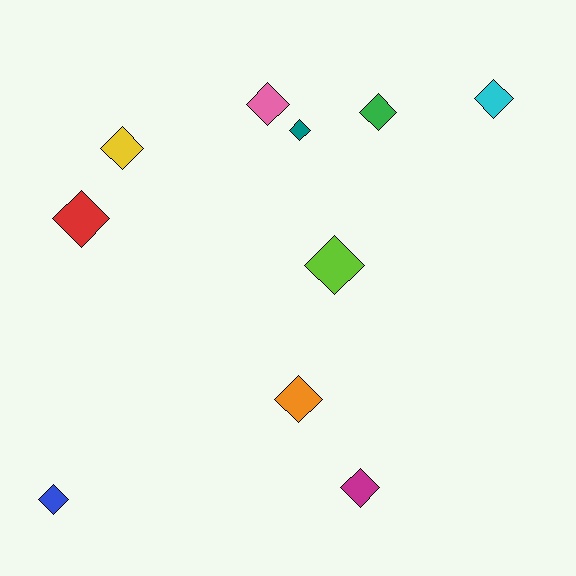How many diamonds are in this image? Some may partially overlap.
There are 10 diamonds.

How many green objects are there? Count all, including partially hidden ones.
There is 1 green object.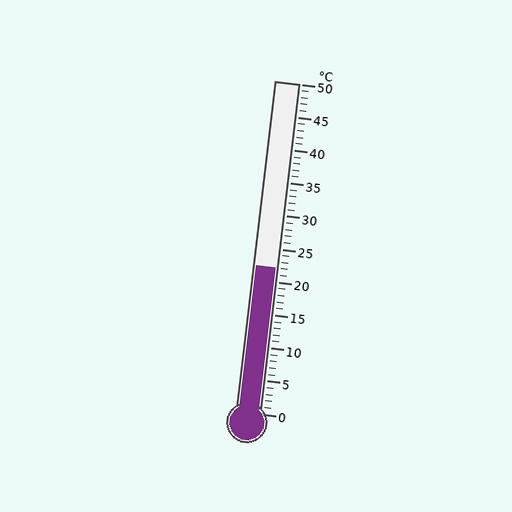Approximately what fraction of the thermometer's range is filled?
The thermometer is filled to approximately 45% of its range.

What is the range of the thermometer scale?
The thermometer scale ranges from 0°C to 50°C.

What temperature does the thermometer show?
The thermometer shows approximately 22°C.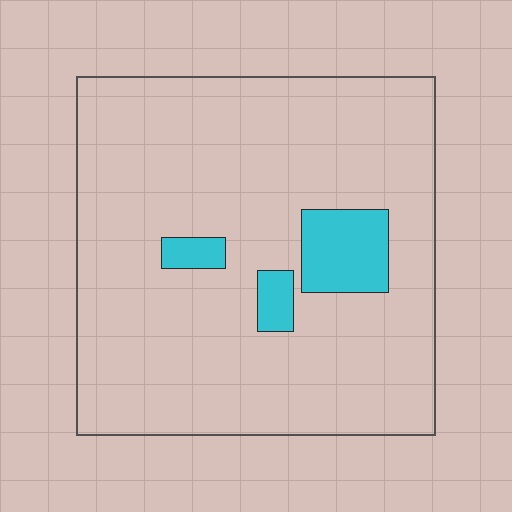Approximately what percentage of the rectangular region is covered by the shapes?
Approximately 10%.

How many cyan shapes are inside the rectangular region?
3.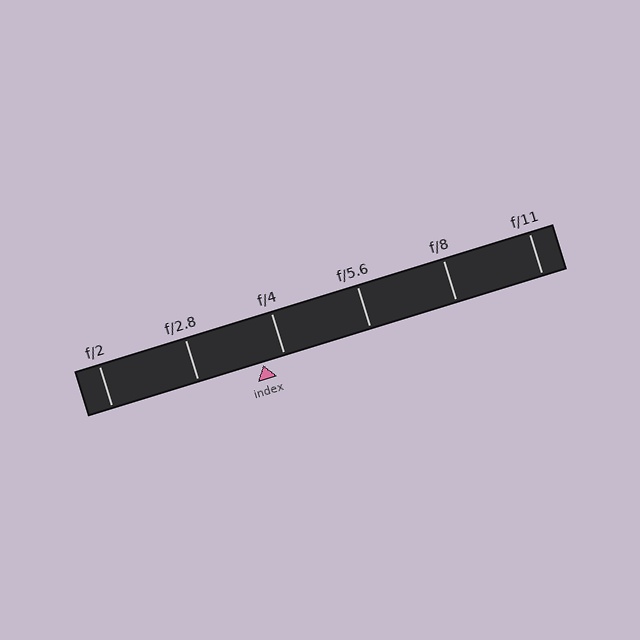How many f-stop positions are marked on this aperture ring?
There are 6 f-stop positions marked.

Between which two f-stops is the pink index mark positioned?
The index mark is between f/2.8 and f/4.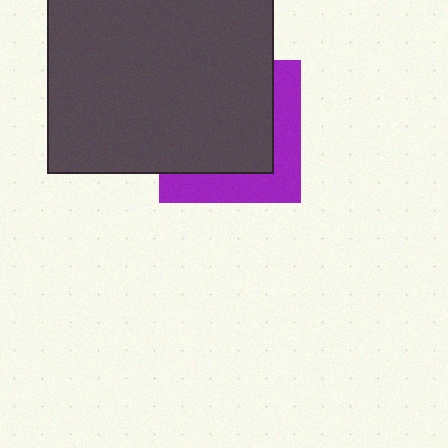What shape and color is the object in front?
The object in front is a dark gray square.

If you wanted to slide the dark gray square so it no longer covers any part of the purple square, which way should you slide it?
Slide it toward the upper-left — that is the most direct way to separate the two shapes.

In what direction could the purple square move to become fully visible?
The purple square could move toward the lower-right. That would shift it out from behind the dark gray square entirely.